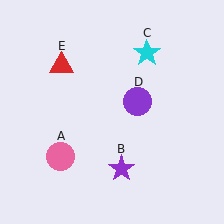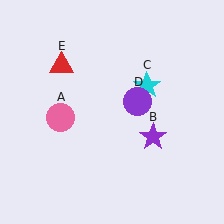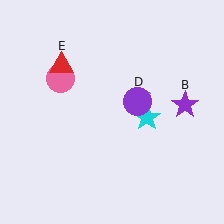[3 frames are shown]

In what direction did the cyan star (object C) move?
The cyan star (object C) moved down.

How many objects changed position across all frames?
3 objects changed position: pink circle (object A), purple star (object B), cyan star (object C).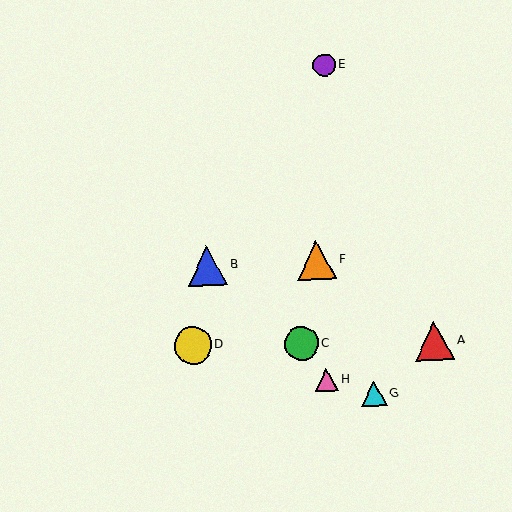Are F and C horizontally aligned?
No, F is at y≈261 and C is at y≈344.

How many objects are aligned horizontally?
2 objects (B, F) are aligned horizontally.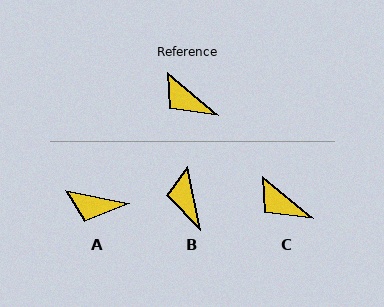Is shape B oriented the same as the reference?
No, it is off by about 39 degrees.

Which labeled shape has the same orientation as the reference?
C.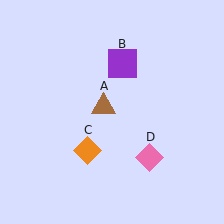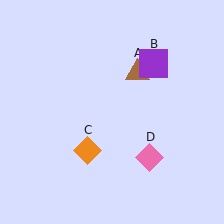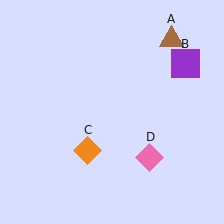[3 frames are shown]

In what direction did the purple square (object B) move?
The purple square (object B) moved right.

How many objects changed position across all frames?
2 objects changed position: brown triangle (object A), purple square (object B).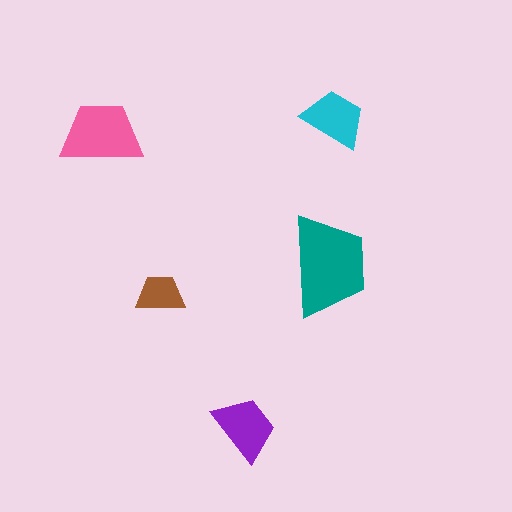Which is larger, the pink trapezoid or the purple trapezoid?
The pink one.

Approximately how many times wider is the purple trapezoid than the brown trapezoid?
About 1.5 times wider.